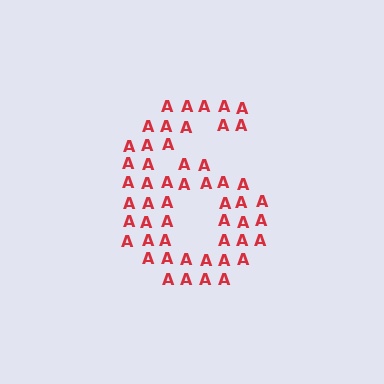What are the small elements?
The small elements are letter A's.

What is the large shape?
The large shape is the digit 6.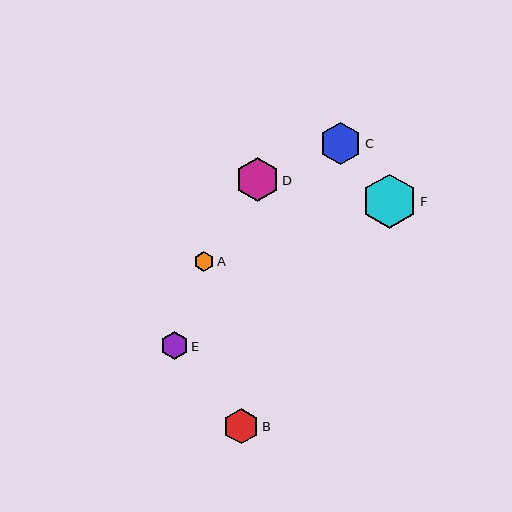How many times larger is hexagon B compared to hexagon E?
Hexagon B is approximately 1.3 times the size of hexagon E.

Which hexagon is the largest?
Hexagon F is the largest with a size of approximately 54 pixels.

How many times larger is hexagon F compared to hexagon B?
Hexagon F is approximately 1.5 times the size of hexagon B.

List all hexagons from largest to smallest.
From largest to smallest: F, D, C, B, E, A.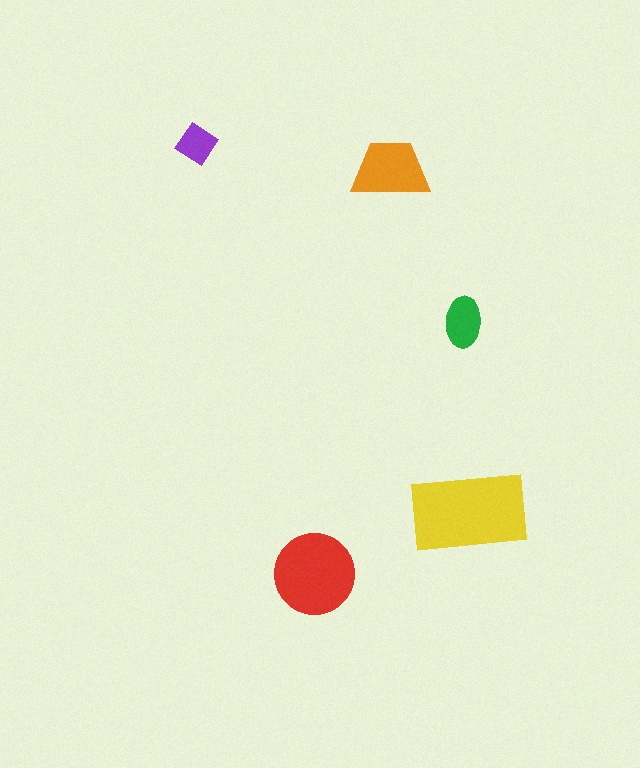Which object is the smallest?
The purple diamond.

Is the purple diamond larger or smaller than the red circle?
Smaller.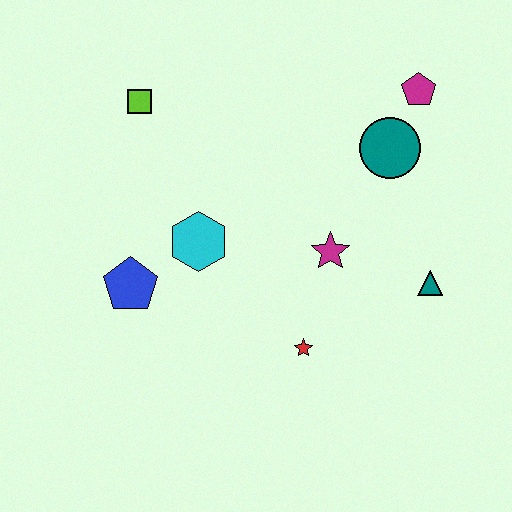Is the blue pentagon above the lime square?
No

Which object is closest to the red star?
The magenta star is closest to the red star.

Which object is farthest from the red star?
The lime square is farthest from the red star.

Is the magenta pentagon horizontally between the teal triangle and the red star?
Yes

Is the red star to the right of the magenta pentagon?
No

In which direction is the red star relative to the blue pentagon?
The red star is to the right of the blue pentagon.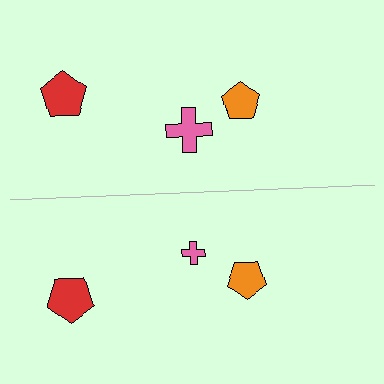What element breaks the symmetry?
The pink cross on the bottom side has a different size than its mirror counterpart.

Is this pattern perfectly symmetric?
No, the pattern is not perfectly symmetric. The pink cross on the bottom side has a different size than its mirror counterpart.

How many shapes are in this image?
There are 6 shapes in this image.